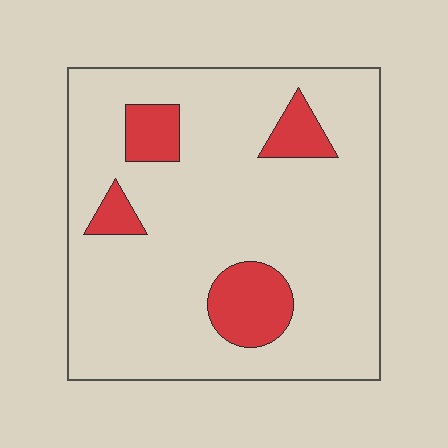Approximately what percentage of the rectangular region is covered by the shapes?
Approximately 15%.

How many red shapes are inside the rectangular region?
4.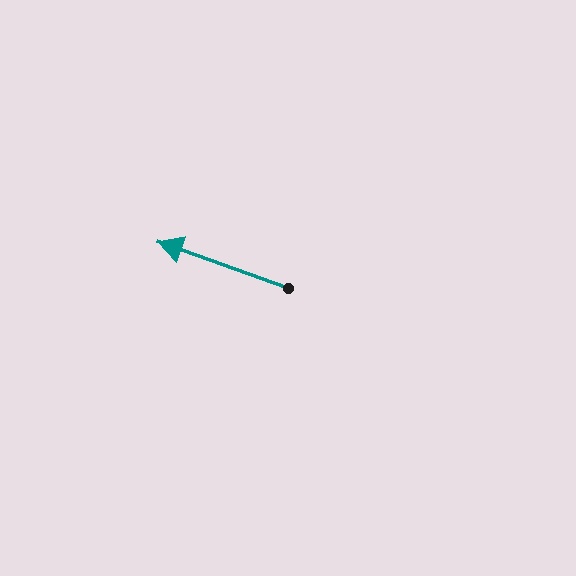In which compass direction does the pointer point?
West.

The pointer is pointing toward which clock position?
Roughly 10 o'clock.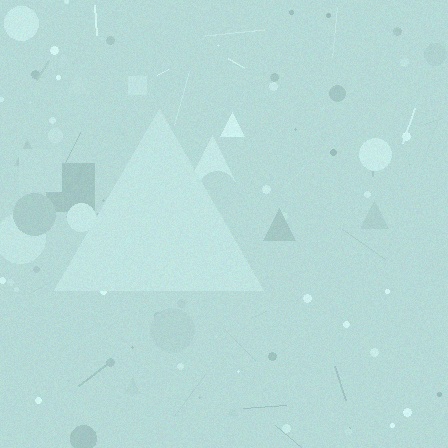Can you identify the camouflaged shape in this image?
The camouflaged shape is a triangle.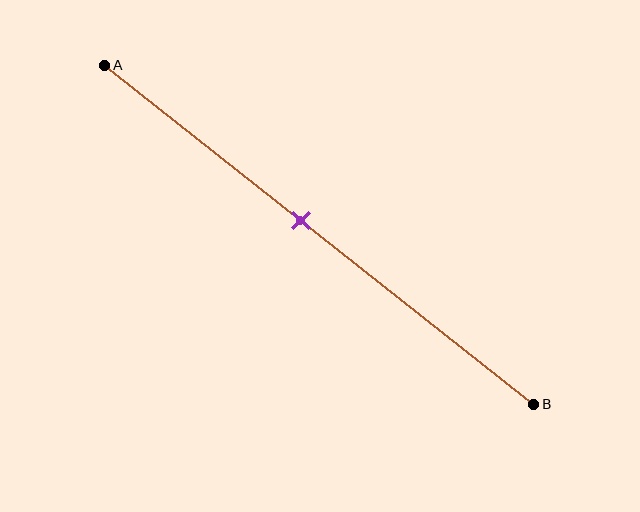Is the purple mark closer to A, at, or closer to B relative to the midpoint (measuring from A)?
The purple mark is closer to point A than the midpoint of segment AB.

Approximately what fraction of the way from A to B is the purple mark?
The purple mark is approximately 45% of the way from A to B.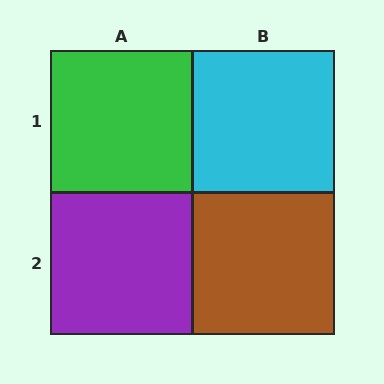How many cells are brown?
1 cell is brown.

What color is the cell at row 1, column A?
Green.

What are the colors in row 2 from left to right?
Purple, brown.